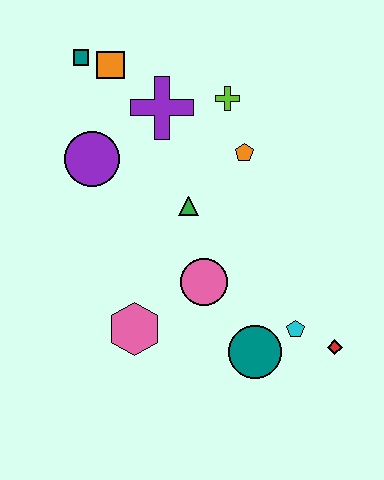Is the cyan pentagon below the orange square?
Yes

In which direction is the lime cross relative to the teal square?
The lime cross is to the right of the teal square.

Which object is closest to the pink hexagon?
The pink circle is closest to the pink hexagon.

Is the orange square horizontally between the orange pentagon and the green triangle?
No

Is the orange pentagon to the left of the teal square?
No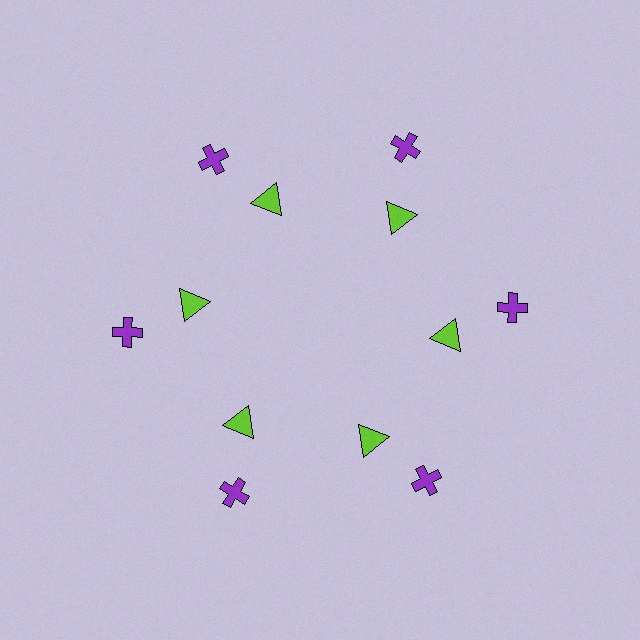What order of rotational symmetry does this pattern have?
This pattern has 6-fold rotational symmetry.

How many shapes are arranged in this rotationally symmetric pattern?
There are 12 shapes, arranged in 6 groups of 2.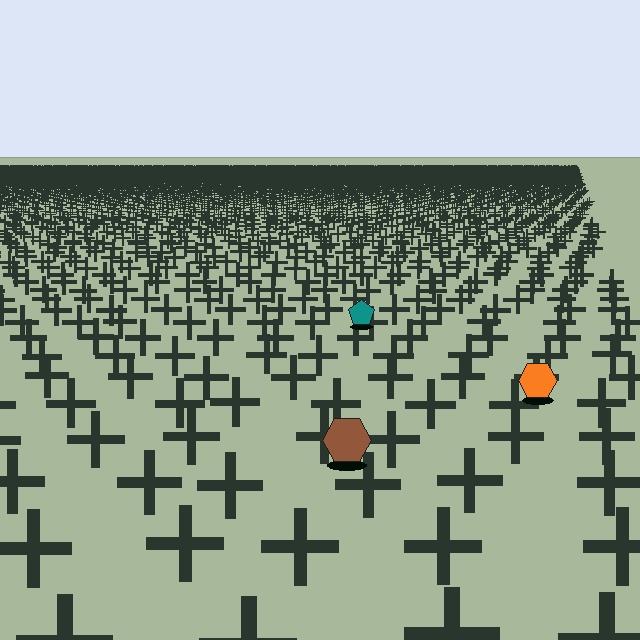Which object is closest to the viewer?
The brown hexagon is closest. The texture marks near it are larger and more spread out.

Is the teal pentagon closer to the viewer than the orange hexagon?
No. The orange hexagon is closer — you can tell from the texture gradient: the ground texture is coarser near it.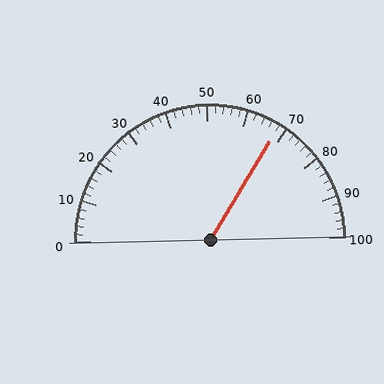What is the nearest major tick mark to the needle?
The nearest major tick mark is 70.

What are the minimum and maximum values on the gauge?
The gauge ranges from 0 to 100.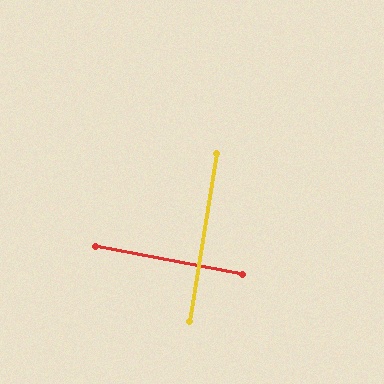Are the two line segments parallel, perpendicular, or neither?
Perpendicular — they meet at approximately 89°.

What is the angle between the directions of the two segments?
Approximately 89 degrees.